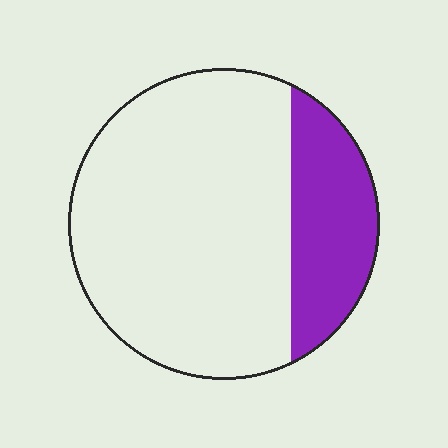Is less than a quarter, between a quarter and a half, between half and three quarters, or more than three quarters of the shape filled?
Less than a quarter.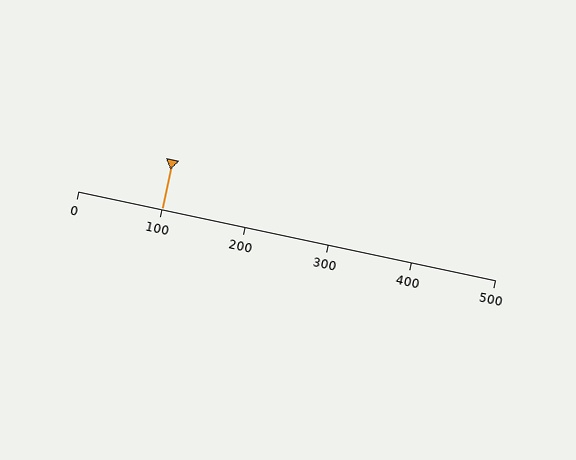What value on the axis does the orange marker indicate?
The marker indicates approximately 100.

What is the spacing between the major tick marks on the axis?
The major ticks are spaced 100 apart.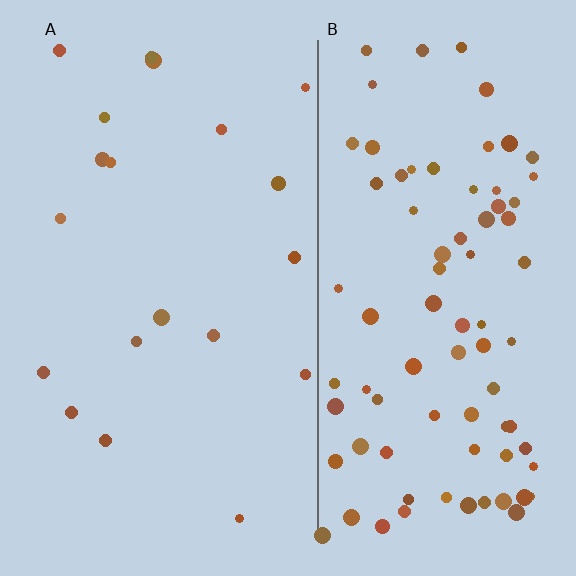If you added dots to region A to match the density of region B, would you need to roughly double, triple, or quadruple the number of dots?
Approximately quadruple.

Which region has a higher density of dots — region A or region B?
B (the right).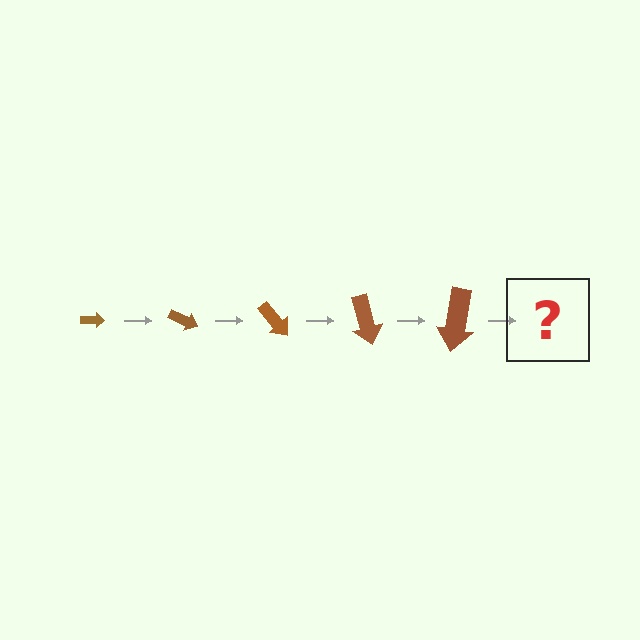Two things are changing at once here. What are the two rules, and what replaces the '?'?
The two rules are that the arrow grows larger each step and it rotates 25 degrees each step. The '?' should be an arrow, larger than the previous one and rotated 125 degrees from the start.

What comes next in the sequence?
The next element should be an arrow, larger than the previous one and rotated 125 degrees from the start.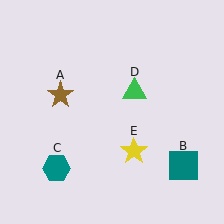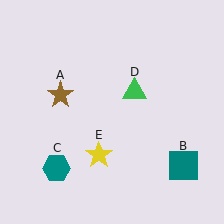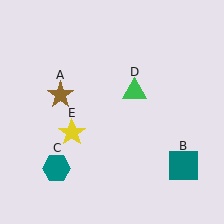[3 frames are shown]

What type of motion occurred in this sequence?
The yellow star (object E) rotated clockwise around the center of the scene.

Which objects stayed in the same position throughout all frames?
Brown star (object A) and teal square (object B) and teal hexagon (object C) and green triangle (object D) remained stationary.